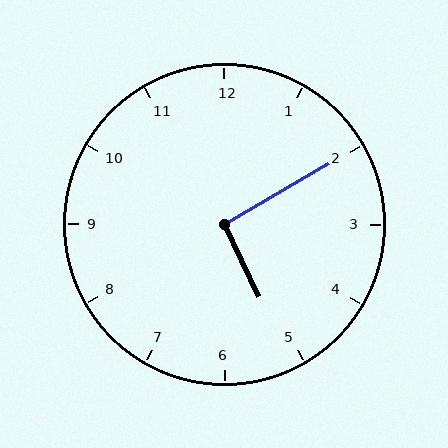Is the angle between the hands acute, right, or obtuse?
It is right.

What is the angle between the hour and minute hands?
Approximately 95 degrees.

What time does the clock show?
5:10.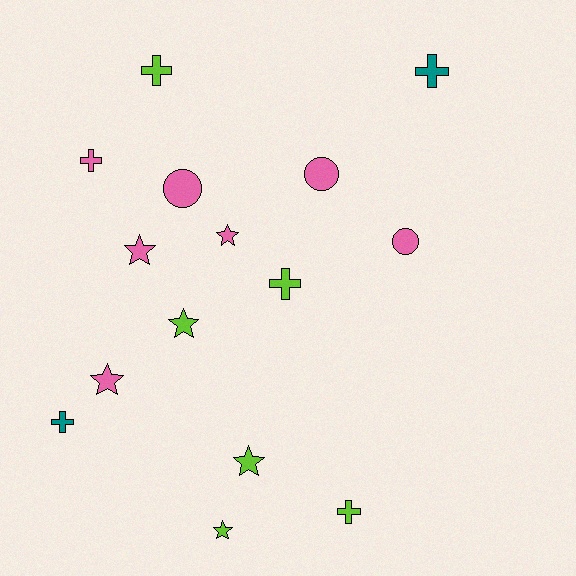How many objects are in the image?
There are 15 objects.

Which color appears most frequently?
Pink, with 7 objects.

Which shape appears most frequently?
Cross, with 6 objects.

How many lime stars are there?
There are 3 lime stars.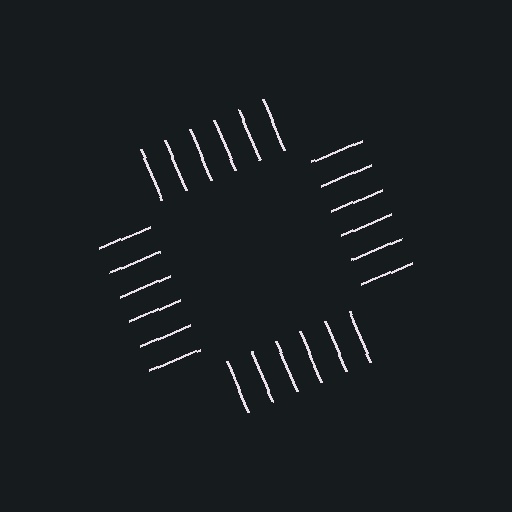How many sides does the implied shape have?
4 sides — the line-ends trace a square.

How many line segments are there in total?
24 — 6 along each of the 4 edges.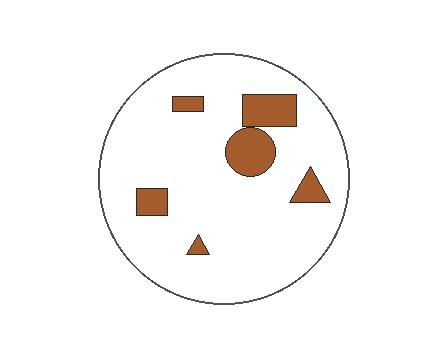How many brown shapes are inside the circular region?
6.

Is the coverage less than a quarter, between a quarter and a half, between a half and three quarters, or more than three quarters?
Less than a quarter.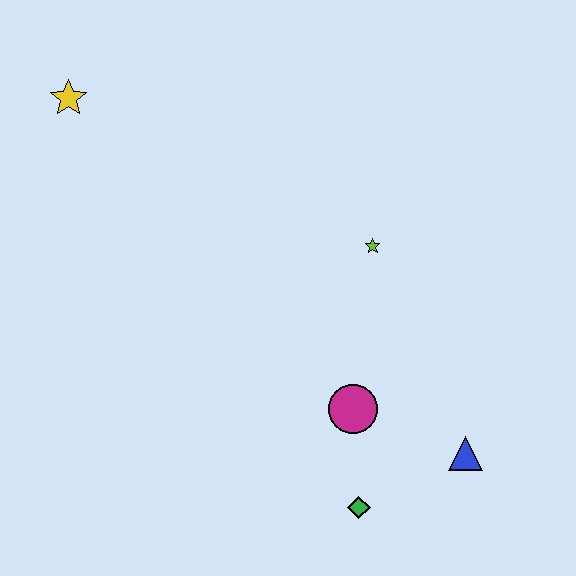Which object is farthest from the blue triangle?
The yellow star is farthest from the blue triangle.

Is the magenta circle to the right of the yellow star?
Yes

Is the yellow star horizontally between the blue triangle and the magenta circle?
No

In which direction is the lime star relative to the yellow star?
The lime star is to the right of the yellow star.